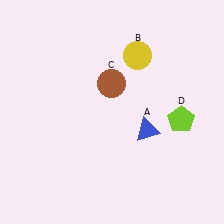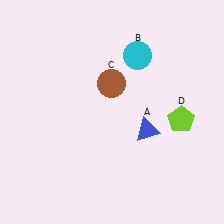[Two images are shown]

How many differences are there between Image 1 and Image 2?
There is 1 difference between the two images.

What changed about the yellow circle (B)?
In Image 1, B is yellow. In Image 2, it changed to cyan.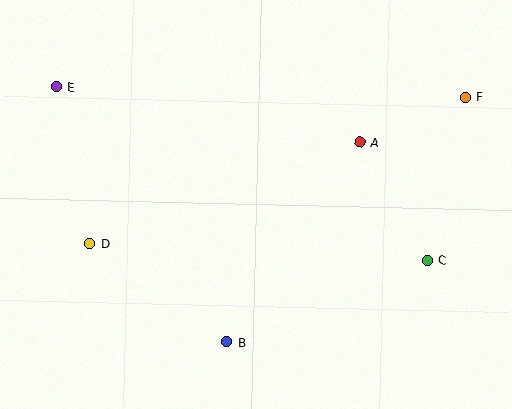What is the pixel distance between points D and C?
The distance between D and C is 338 pixels.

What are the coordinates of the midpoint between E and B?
The midpoint between E and B is at (141, 214).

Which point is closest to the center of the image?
Point A at (360, 142) is closest to the center.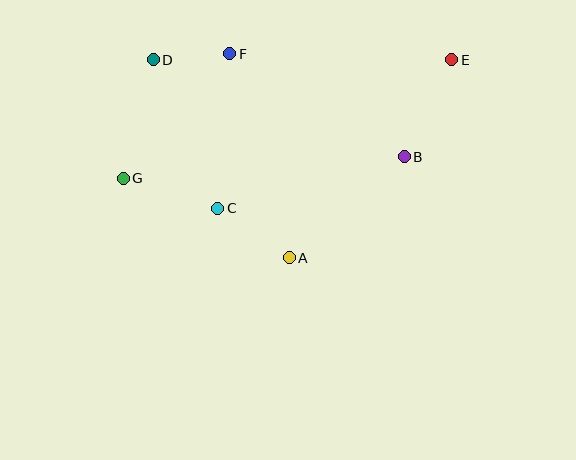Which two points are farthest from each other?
Points E and G are farthest from each other.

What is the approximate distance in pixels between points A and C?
The distance between A and C is approximately 87 pixels.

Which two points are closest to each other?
Points D and F are closest to each other.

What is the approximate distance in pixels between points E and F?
The distance between E and F is approximately 222 pixels.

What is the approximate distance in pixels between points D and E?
The distance between D and E is approximately 298 pixels.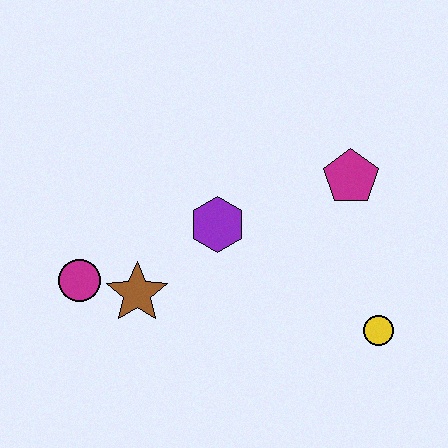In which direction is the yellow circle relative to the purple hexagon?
The yellow circle is to the right of the purple hexagon.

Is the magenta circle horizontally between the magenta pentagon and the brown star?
No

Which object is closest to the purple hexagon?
The brown star is closest to the purple hexagon.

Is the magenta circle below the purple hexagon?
Yes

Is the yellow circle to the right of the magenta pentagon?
Yes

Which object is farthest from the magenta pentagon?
The magenta circle is farthest from the magenta pentagon.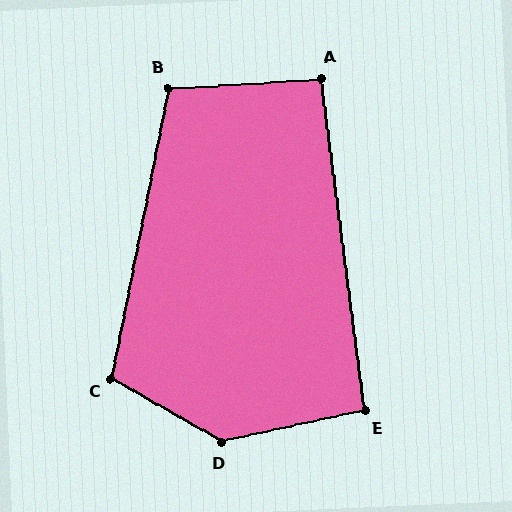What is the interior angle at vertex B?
Approximately 105 degrees (obtuse).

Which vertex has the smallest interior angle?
A, at approximately 94 degrees.